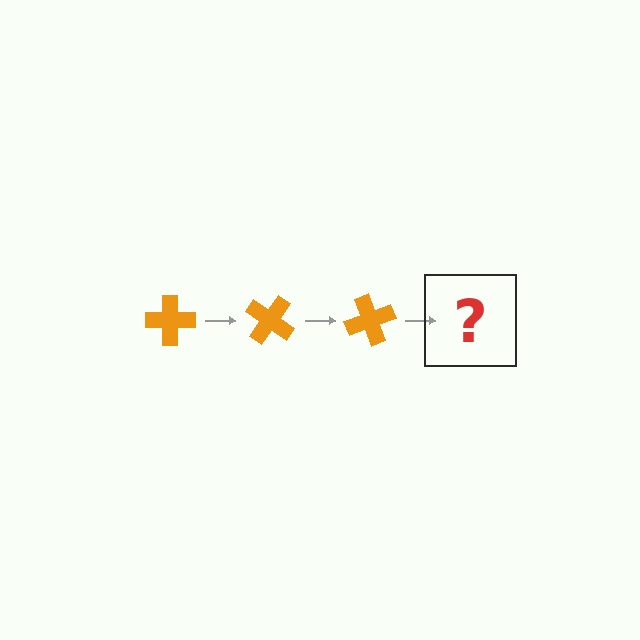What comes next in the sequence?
The next element should be an orange cross rotated 105 degrees.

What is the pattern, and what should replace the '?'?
The pattern is that the cross rotates 35 degrees each step. The '?' should be an orange cross rotated 105 degrees.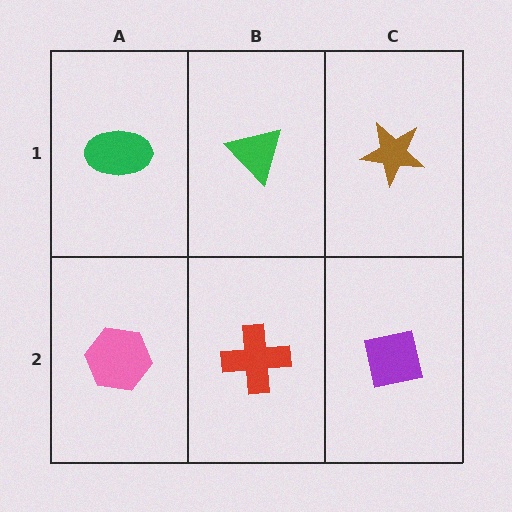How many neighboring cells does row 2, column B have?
3.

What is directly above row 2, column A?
A green ellipse.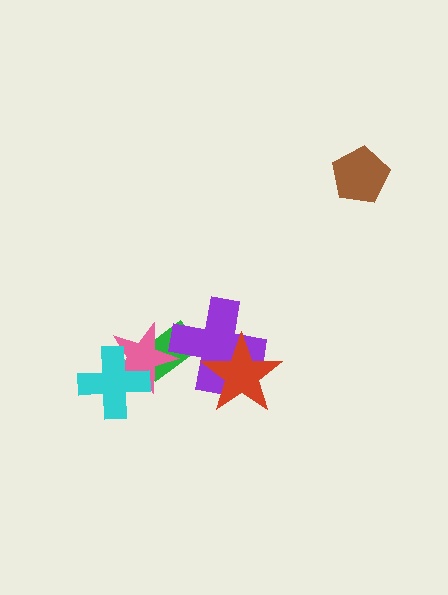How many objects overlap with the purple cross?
2 objects overlap with the purple cross.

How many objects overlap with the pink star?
2 objects overlap with the pink star.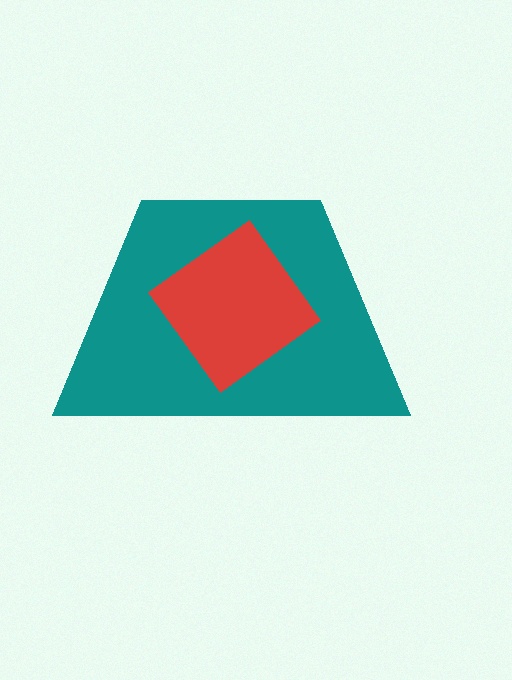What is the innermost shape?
The red diamond.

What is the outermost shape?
The teal trapezoid.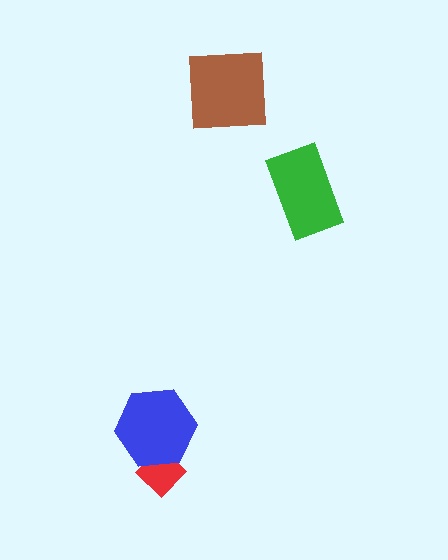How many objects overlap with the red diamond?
1 object overlaps with the red diamond.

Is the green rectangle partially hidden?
No, no other shape covers it.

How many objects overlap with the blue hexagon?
1 object overlaps with the blue hexagon.